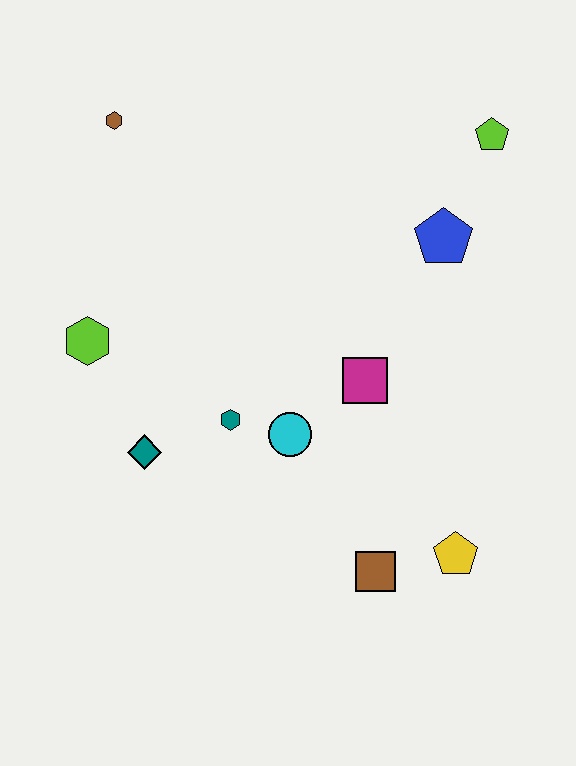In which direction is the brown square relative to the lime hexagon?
The brown square is to the right of the lime hexagon.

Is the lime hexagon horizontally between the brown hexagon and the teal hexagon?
No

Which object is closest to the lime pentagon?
The blue pentagon is closest to the lime pentagon.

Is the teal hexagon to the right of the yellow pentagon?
No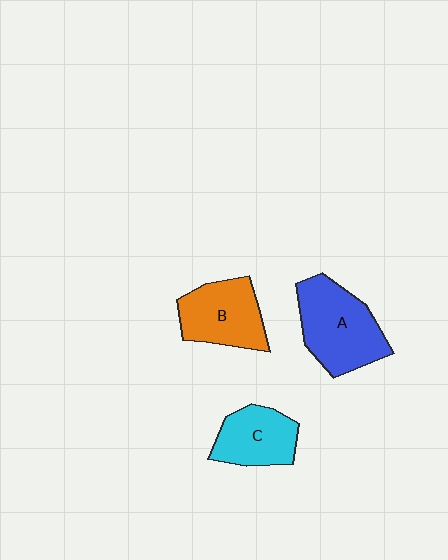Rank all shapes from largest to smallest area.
From largest to smallest: A (blue), B (orange), C (cyan).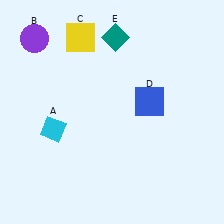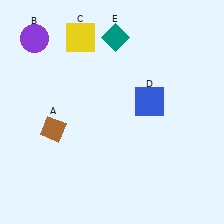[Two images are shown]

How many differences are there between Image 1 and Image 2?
There is 1 difference between the two images.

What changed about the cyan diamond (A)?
In Image 1, A is cyan. In Image 2, it changed to brown.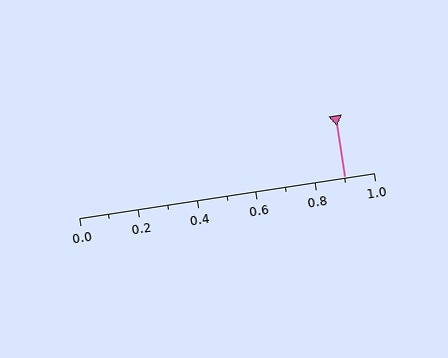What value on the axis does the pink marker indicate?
The marker indicates approximately 0.9.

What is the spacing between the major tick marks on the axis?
The major ticks are spaced 0.2 apart.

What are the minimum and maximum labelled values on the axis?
The axis runs from 0.0 to 1.0.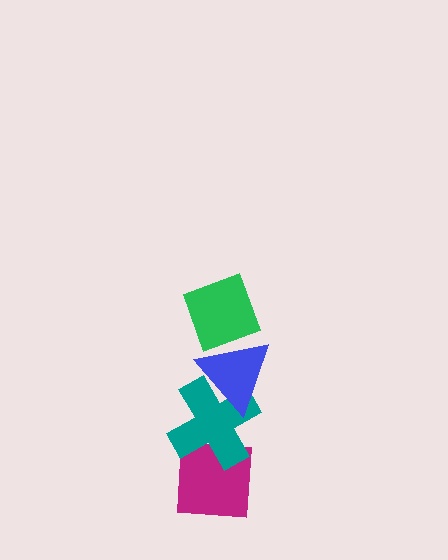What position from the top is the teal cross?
The teal cross is 3rd from the top.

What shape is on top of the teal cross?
The blue triangle is on top of the teal cross.